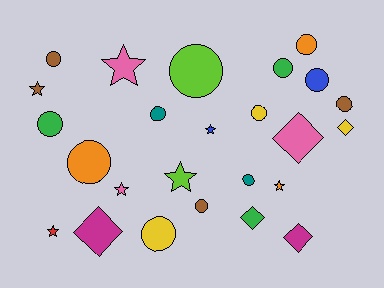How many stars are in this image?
There are 7 stars.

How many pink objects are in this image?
There are 3 pink objects.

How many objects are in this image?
There are 25 objects.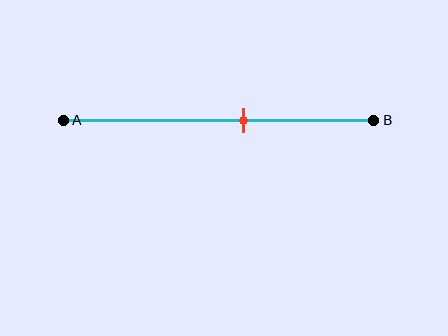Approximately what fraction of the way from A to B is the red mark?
The red mark is approximately 60% of the way from A to B.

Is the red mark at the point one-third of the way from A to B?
No, the mark is at about 60% from A, not at the 33% one-third point.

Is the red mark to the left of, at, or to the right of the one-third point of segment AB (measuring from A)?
The red mark is to the right of the one-third point of segment AB.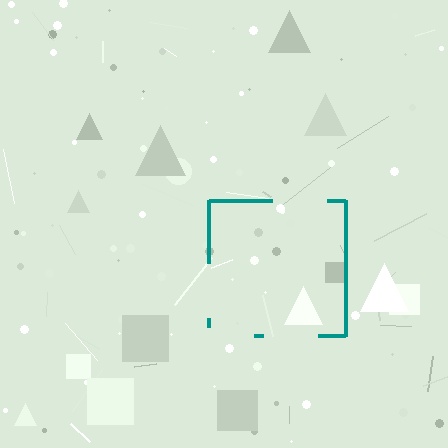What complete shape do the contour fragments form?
The contour fragments form a square.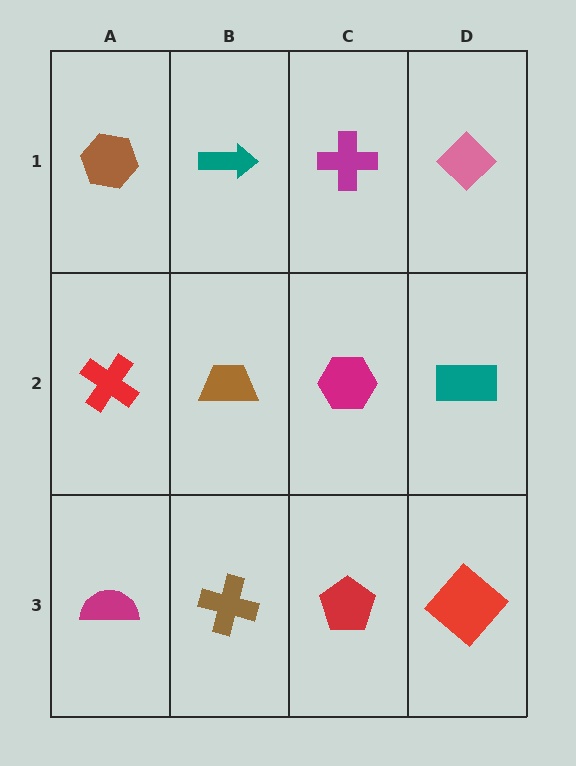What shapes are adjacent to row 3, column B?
A brown trapezoid (row 2, column B), a magenta semicircle (row 3, column A), a red pentagon (row 3, column C).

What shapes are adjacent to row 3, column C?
A magenta hexagon (row 2, column C), a brown cross (row 3, column B), a red diamond (row 3, column D).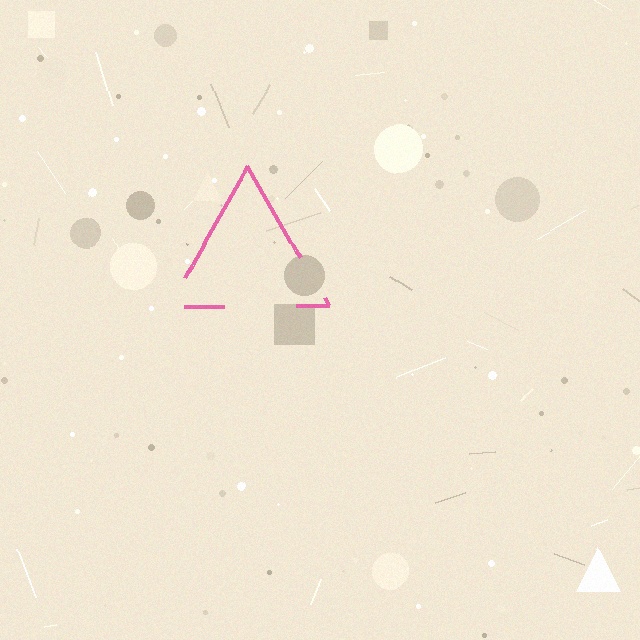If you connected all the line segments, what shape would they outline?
They would outline a triangle.